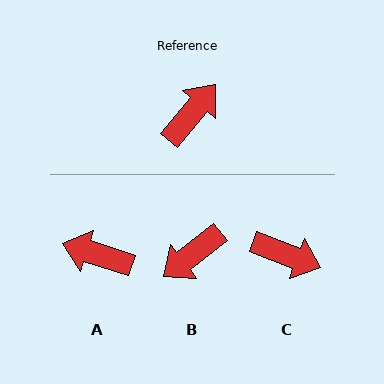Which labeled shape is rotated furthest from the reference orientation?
B, about 168 degrees away.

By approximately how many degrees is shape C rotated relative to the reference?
Approximately 71 degrees clockwise.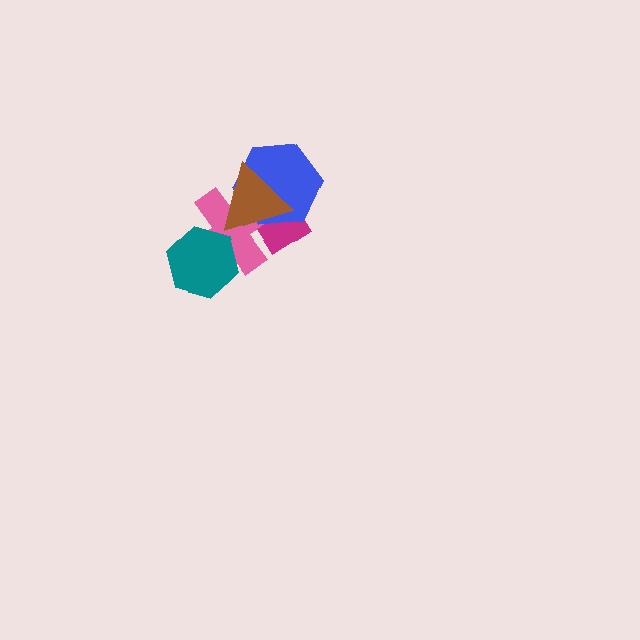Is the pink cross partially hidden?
Yes, it is partially covered by another shape.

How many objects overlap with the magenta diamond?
3 objects overlap with the magenta diamond.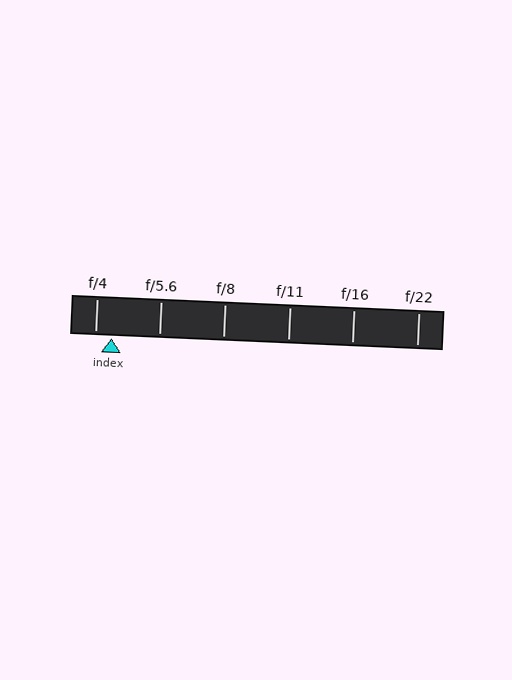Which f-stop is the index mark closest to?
The index mark is closest to f/4.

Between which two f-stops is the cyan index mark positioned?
The index mark is between f/4 and f/5.6.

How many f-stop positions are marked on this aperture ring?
There are 6 f-stop positions marked.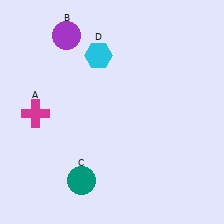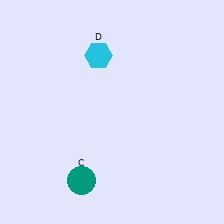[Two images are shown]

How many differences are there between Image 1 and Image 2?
There are 2 differences between the two images.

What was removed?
The magenta cross (A), the purple circle (B) were removed in Image 2.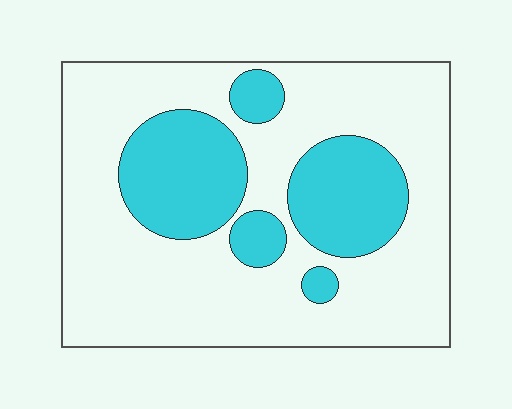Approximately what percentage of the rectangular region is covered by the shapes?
Approximately 30%.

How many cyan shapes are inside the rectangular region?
5.